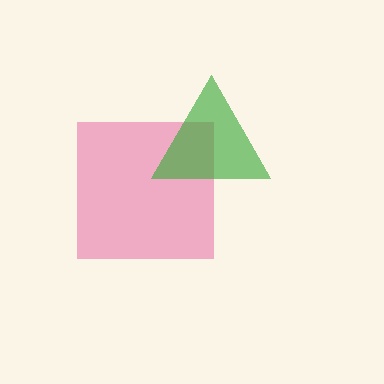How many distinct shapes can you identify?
There are 2 distinct shapes: a pink square, a green triangle.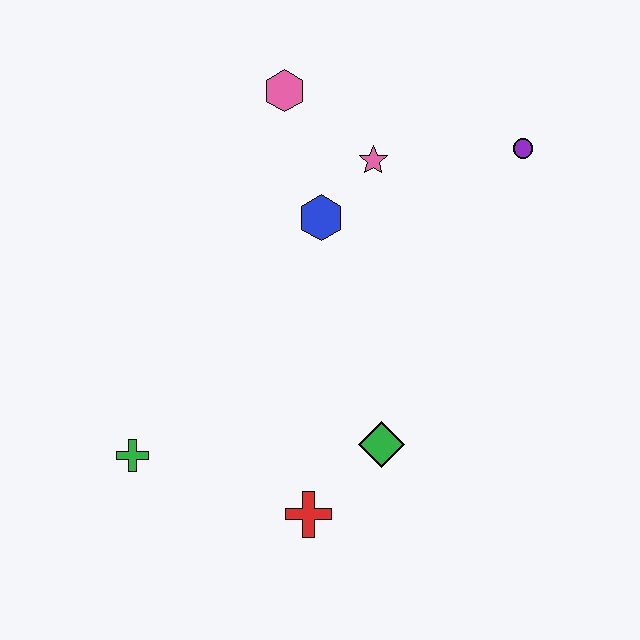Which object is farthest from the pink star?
The green cross is farthest from the pink star.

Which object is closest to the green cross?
The red cross is closest to the green cross.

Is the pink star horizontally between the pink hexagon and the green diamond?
Yes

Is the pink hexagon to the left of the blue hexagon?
Yes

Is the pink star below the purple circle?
Yes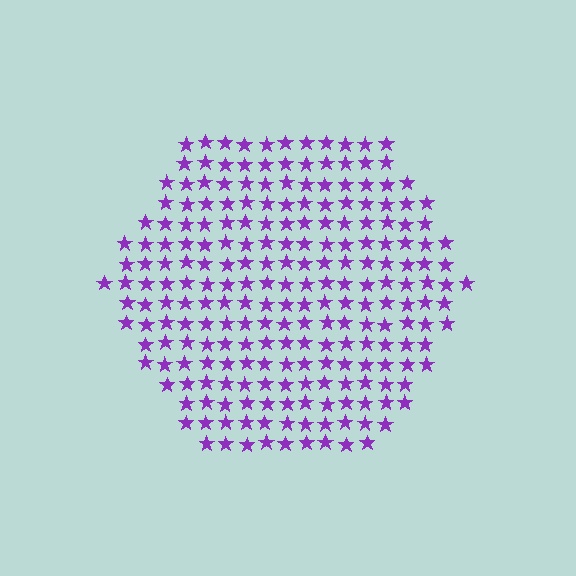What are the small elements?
The small elements are stars.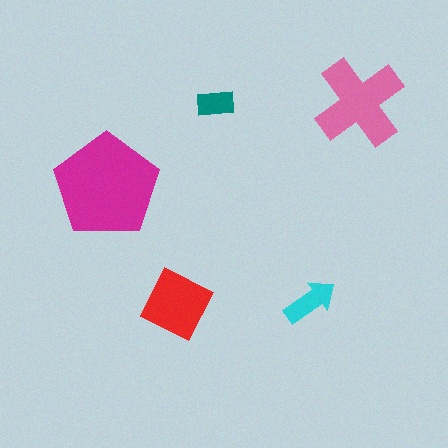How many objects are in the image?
There are 5 objects in the image.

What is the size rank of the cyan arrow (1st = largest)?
4th.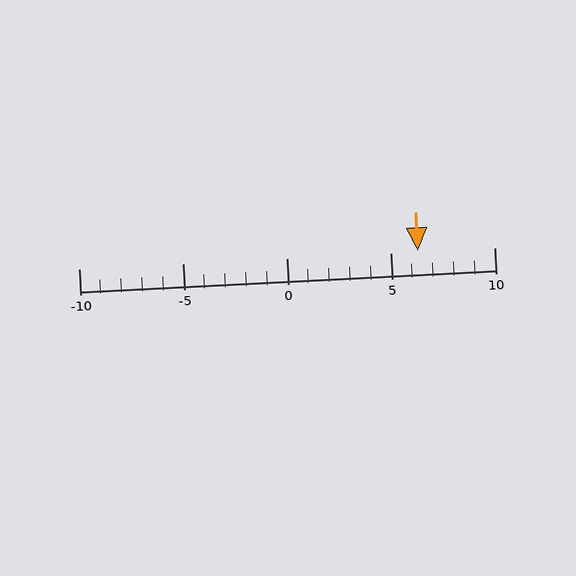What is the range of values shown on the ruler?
The ruler shows values from -10 to 10.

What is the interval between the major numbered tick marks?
The major tick marks are spaced 5 units apart.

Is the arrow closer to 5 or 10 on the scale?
The arrow is closer to 5.